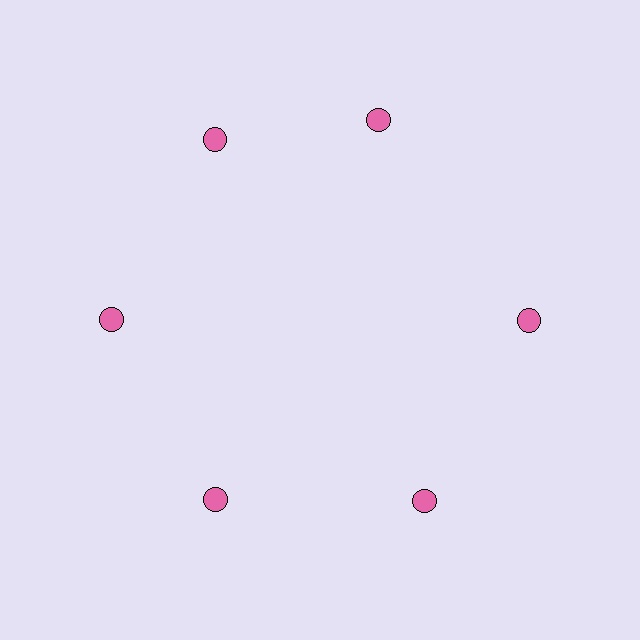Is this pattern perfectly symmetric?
No. The 6 pink circles are arranged in a ring, but one element near the 1 o'clock position is rotated out of alignment along the ring, breaking the 6-fold rotational symmetry.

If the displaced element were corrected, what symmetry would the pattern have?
It would have 6-fold rotational symmetry — the pattern would map onto itself every 60 degrees.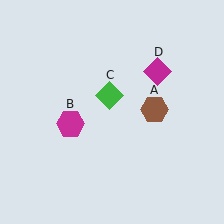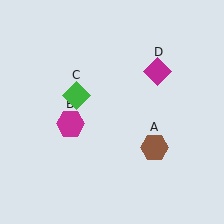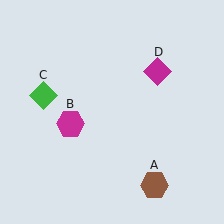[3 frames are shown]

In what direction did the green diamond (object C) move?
The green diamond (object C) moved left.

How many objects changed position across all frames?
2 objects changed position: brown hexagon (object A), green diamond (object C).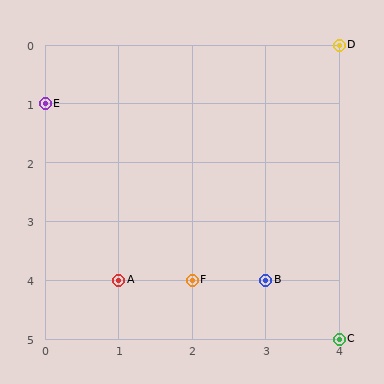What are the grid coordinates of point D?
Point D is at grid coordinates (4, 0).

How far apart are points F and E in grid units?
Points F and E are 2 columns and 3 rows apart (about 3.6 grid units diagonally).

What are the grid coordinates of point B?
Point B is at grid coordinates (3, 4).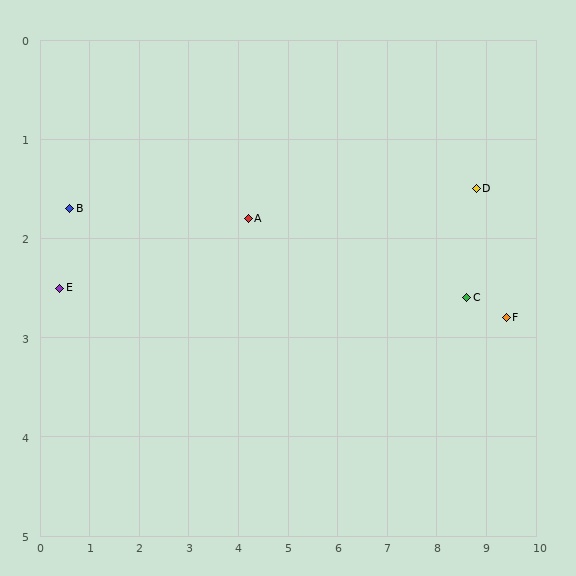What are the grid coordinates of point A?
Point A is at approximately (4.2, 1.8).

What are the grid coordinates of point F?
Point F is at approximately (9.4, 2.8).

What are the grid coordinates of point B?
Point B is at approximately (0.6, 1.7).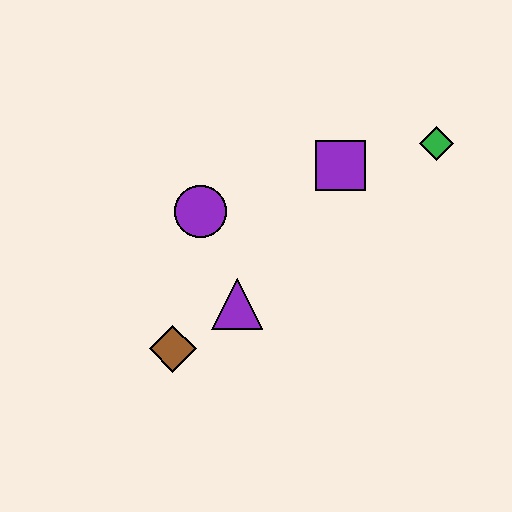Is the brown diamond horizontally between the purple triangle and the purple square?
No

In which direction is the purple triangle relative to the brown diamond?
The purple triangle is to the right of the brown diamond.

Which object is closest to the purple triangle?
The brown diamond is closest to the purple triangle.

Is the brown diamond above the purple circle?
No